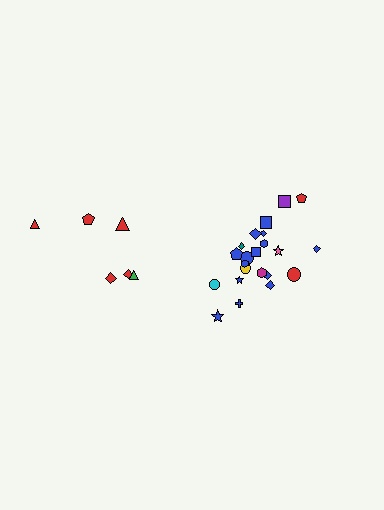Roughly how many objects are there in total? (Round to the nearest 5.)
Roughly 30 objects in total.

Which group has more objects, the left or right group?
The right group.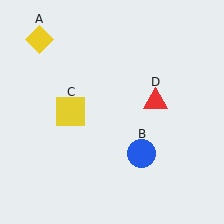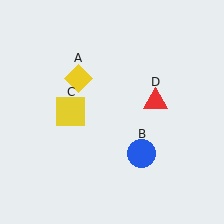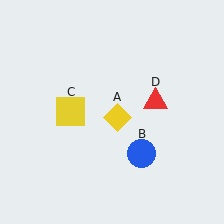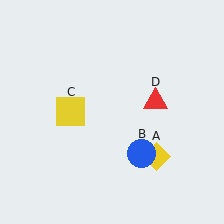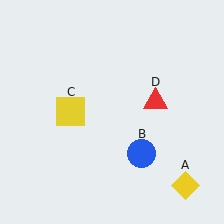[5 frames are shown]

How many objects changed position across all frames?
1 object changed position: yellow diamond (object A).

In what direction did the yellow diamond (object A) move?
The yellow diamond (object A) moved down and to the right.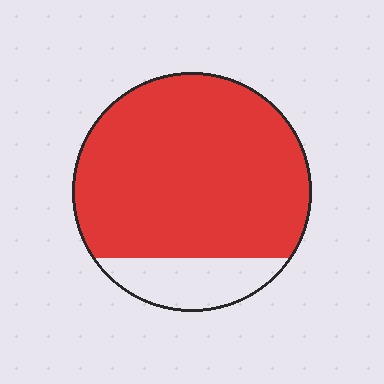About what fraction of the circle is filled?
About five sixths (5/6).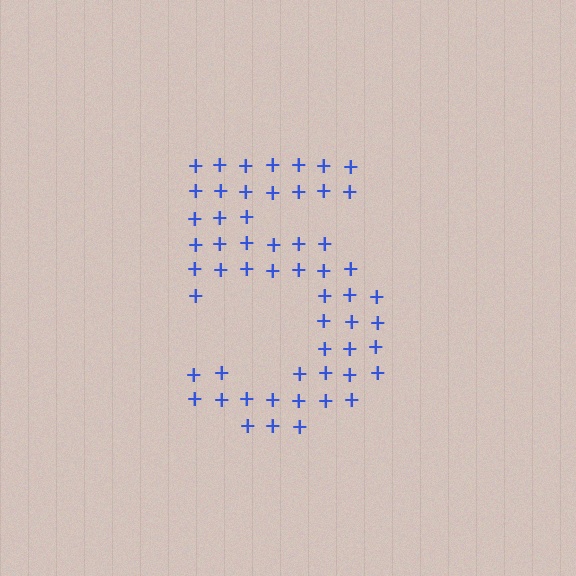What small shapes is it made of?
It is made of small plus signs.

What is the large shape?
The large shape is the digit 5.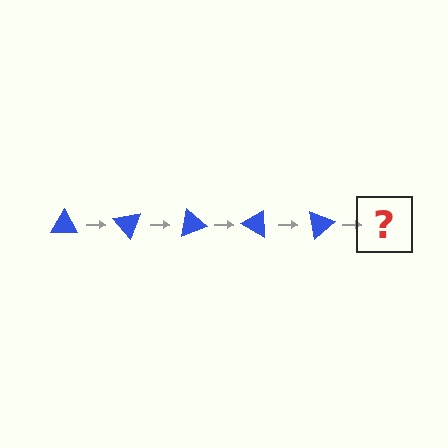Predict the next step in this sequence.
The next step is a blue triangle rotated 250 degrees.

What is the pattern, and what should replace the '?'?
The pattern is that the triangle rotates 50 degrees each step. The '?' should be a blue triangle rotated 250 degrees.